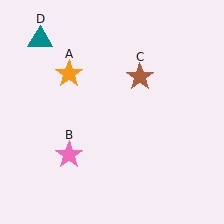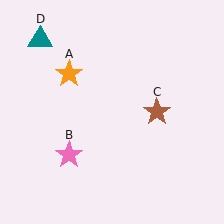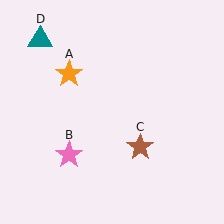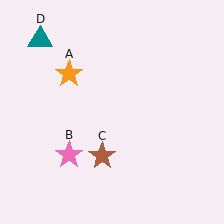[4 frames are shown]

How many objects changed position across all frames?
1 object changed position: brown star (object C).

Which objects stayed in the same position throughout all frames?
Orange star (object A) and pink star (object B) and teal triangle (object D) remained stationary.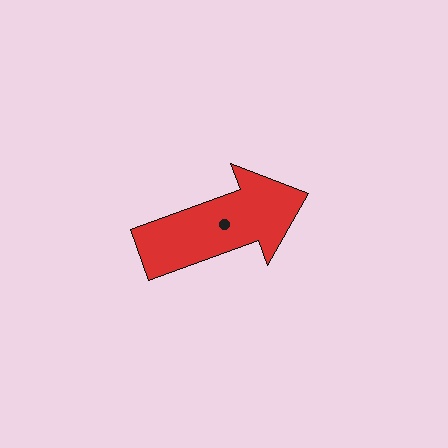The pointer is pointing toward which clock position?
Roughly 2 o'clock.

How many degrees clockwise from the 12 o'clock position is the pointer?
Approximately 70 degrees.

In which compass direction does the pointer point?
East.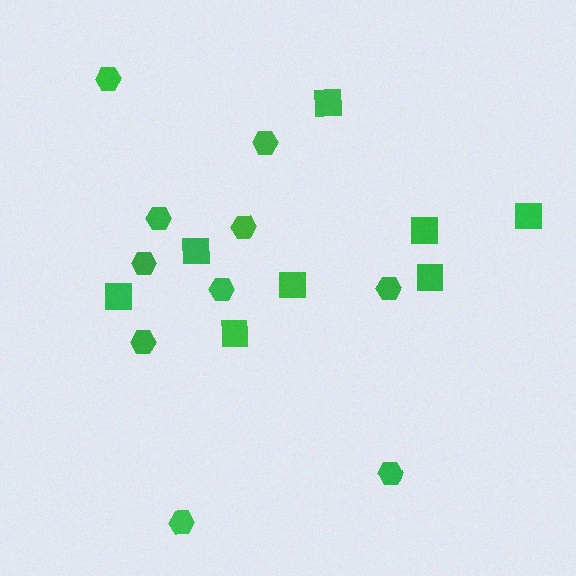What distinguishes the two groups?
There are 2 groups: one group of hexagons (10) and one group of squares (8).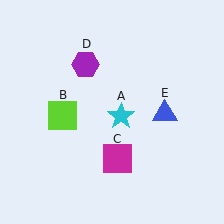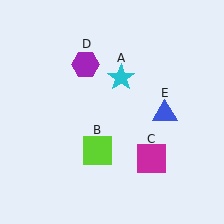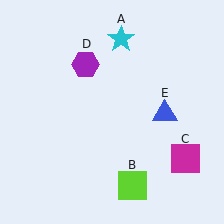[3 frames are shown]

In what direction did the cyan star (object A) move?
The cyan star (object A) moved up.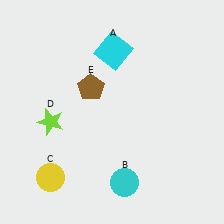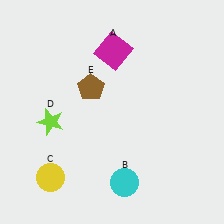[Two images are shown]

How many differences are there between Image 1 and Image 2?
There is 1 difference between the two images.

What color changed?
The square (A) changed from cyan in Image 1 to magenta in Image 2.